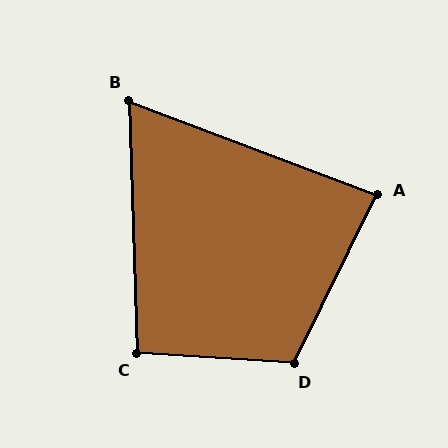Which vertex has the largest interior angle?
D, at approximately 112 degrees.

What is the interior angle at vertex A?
Approximately 84 degrees (acute).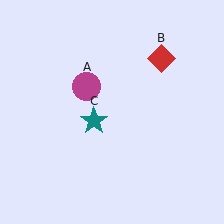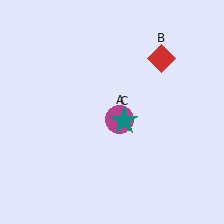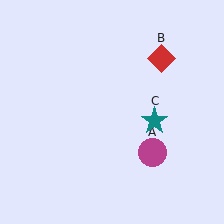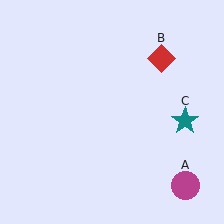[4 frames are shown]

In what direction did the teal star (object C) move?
The teal star (object C) moved right.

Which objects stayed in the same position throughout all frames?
Red diamond (object B) remained stationary.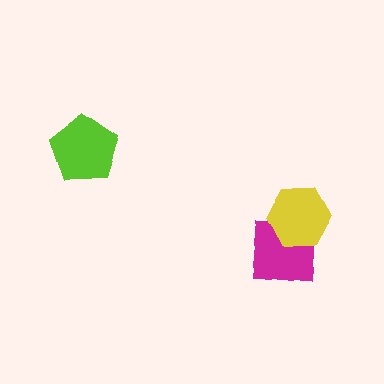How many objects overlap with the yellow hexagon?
1 object overlaps with the yellow hexagon.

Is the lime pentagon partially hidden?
No, no other shape covers it.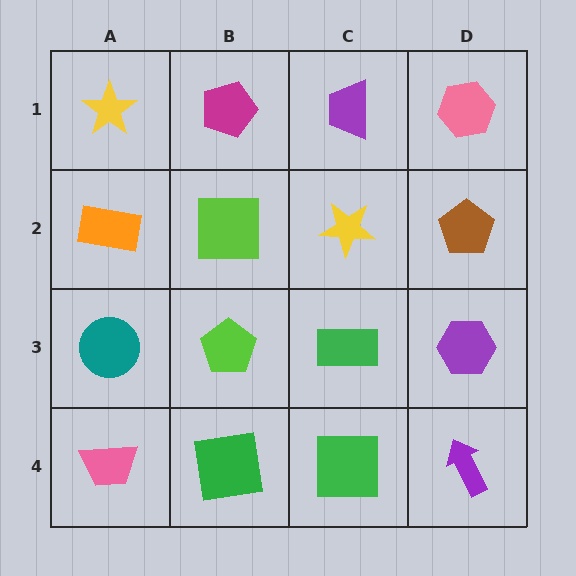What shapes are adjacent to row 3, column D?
A brown pentagon (row 2, column D), a purple arrow (row 4, column D), a green rectangle (row 3, column C).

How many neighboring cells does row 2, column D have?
3.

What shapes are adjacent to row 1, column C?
A yellow star (row 2, column C), a magenta pentagon (row 1, column B), a pink hexagon (row 1, column D).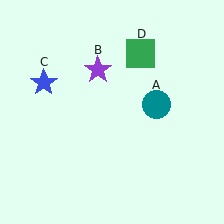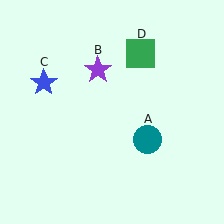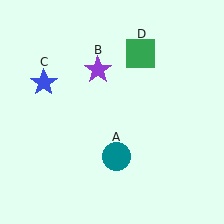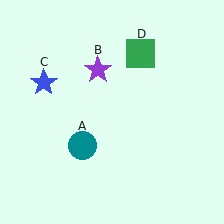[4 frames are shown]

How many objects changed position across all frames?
1 object changed position: teal circle (object A).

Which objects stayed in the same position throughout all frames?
Purple star (object B) and blue star (object C) and green square (object D) remained stationary.